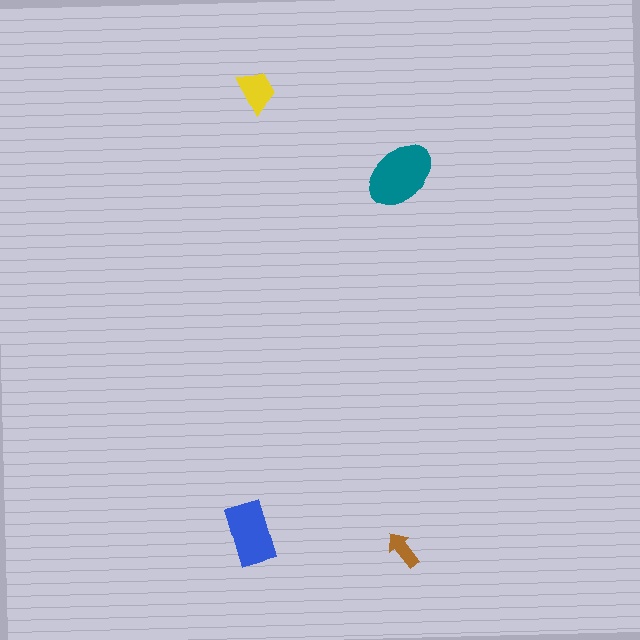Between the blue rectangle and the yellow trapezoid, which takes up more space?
The blue rectangle.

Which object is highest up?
The yellow trapezoid is topmost.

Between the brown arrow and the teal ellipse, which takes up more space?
The teal ellipse.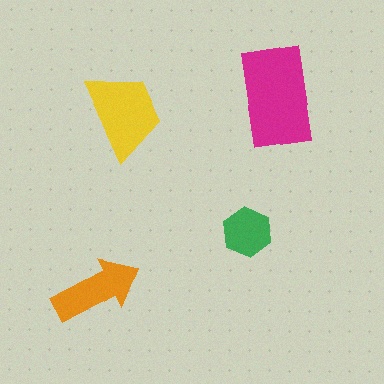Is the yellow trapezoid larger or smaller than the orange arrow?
Larger.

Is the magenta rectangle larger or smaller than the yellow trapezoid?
Larger.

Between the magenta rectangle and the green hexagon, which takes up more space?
The magenta rectangle.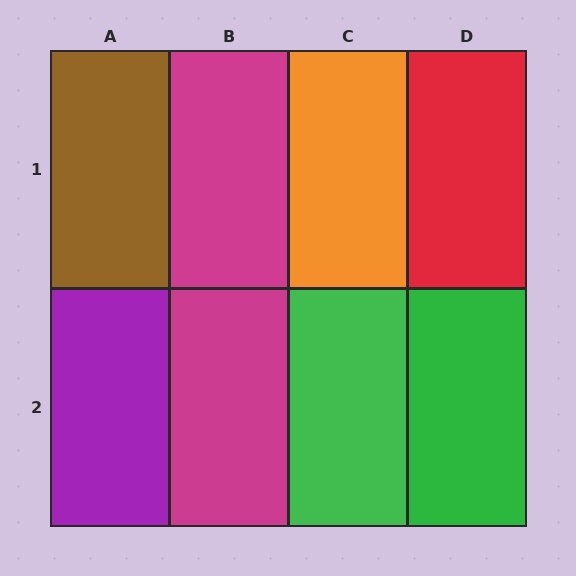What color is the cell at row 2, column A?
Purple.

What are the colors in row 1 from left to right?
Brown, magenta, orange, red.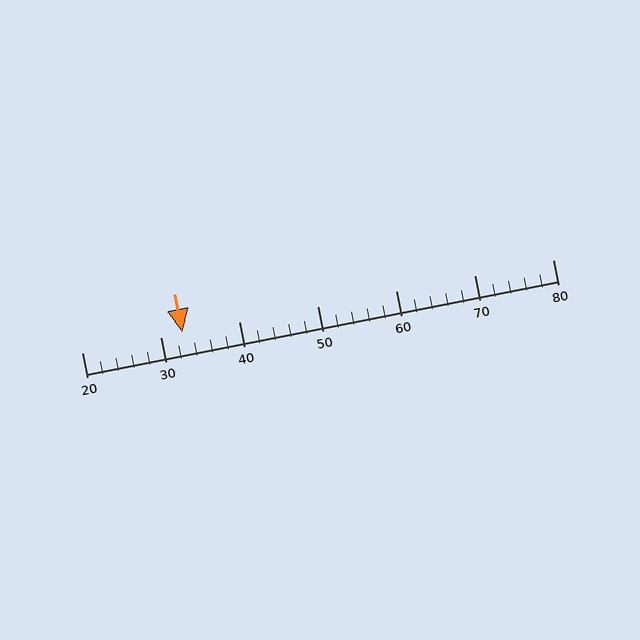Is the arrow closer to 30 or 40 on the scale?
The arrow is closer to 30.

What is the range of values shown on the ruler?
The ruler shows values from 20 to 80.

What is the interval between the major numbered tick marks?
The major tick marks are spaced 10 units apart.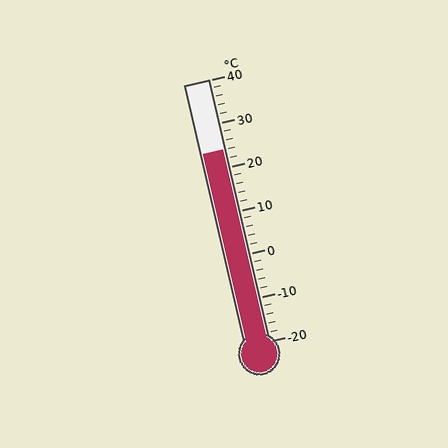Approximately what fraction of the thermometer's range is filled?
The thermometer is filled to approximately 75% of its range.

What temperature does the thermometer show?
The thermometer shows approximately 24°C.